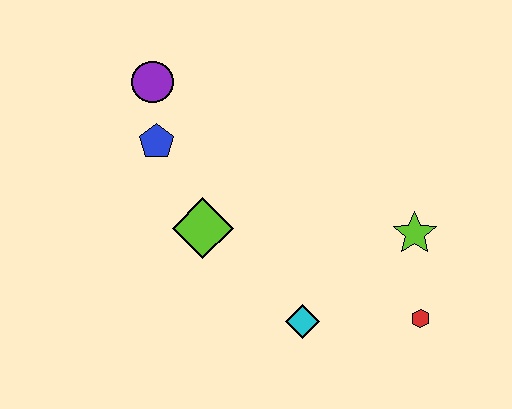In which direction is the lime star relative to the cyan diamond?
The lime star is to the right of the cyan diamond.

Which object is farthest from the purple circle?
The red hexagon is farthest from the purple circle.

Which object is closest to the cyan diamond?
The red hexagon is closest to the cyan diamond.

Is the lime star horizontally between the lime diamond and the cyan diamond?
No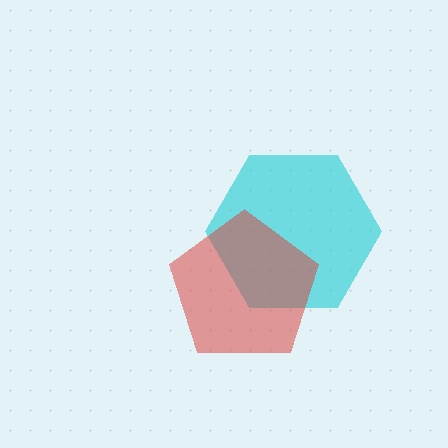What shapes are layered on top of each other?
The layered shapes are: a cyan hexagon, a red pentagon.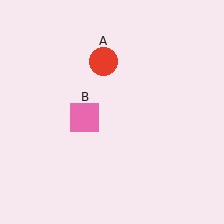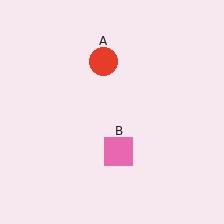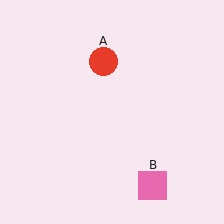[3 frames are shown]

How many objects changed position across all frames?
1 object changed position: pink square (object B).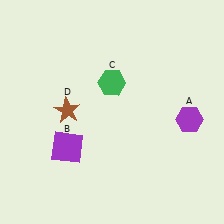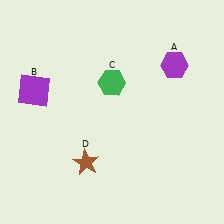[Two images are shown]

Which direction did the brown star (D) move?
The brown star (D) moved down.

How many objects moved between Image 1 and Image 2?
3 objects moved between the two images.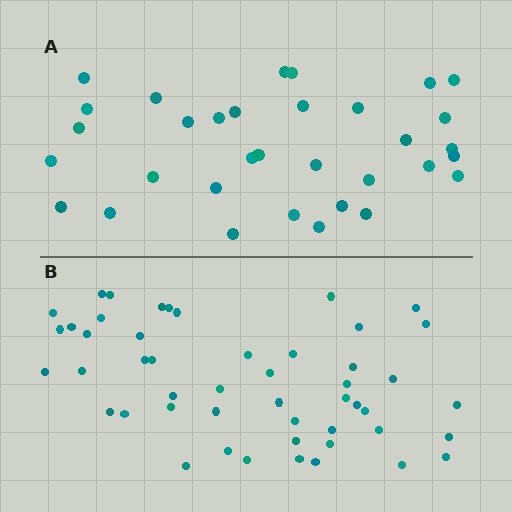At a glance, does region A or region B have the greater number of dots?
Region B (the bottom region) has more dots.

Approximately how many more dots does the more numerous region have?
Region B has approximately 15 more dots than region A.